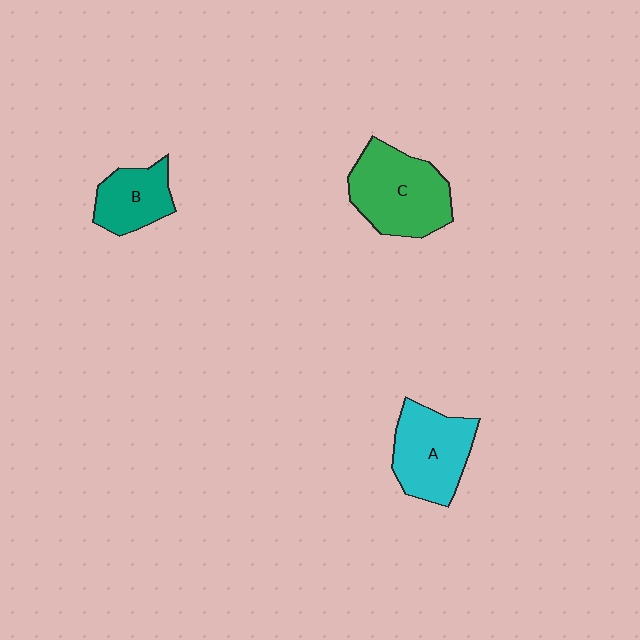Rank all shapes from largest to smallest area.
From largest to smallest: C (green), A (cyan), B (teal).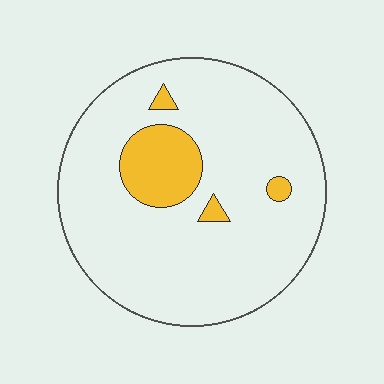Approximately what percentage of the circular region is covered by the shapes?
Approximately 10%.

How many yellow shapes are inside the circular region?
4.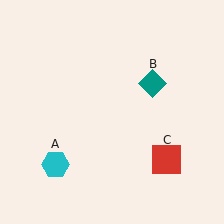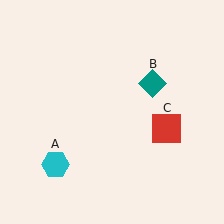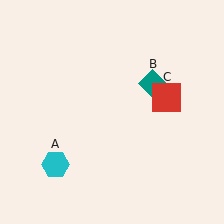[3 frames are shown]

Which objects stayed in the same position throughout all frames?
Cyan hexagon (object A) and teal diamond (object B) remained stationary.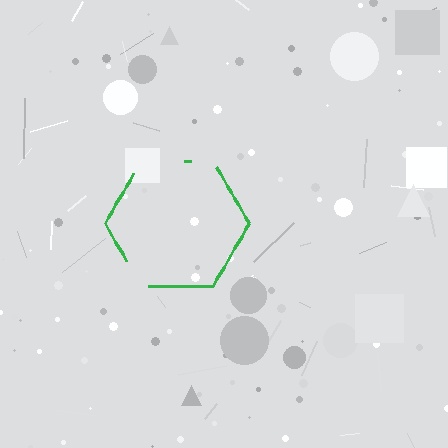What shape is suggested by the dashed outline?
The dashed outline suggests a hexagon.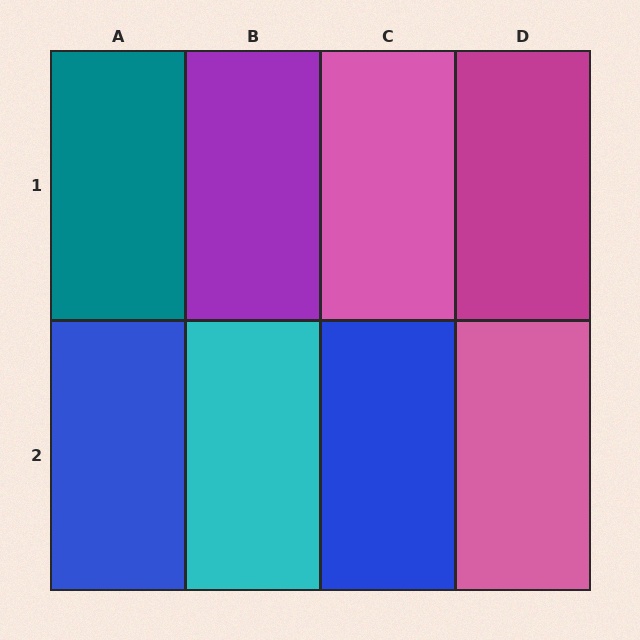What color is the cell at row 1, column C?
Pink.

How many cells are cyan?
1 cell is cyan.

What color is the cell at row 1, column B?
Purple.